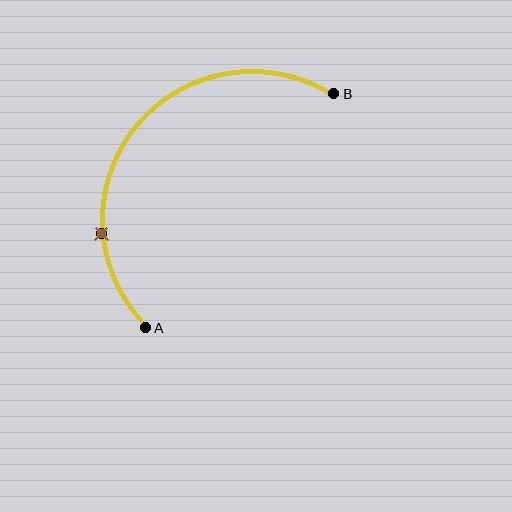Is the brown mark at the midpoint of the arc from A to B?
No. The brown mark lies on the arc but is closer to endpoint A. The arc midpoint would be at the point on the curve equidistant along the arc from both A and B.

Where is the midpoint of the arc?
The arc midpoint is the point on the curve farthest from the straight line joining A and B. It sits above and to the left of that line.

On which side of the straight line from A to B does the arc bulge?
The arc bulges above and to the left of the straight line connecting A and B.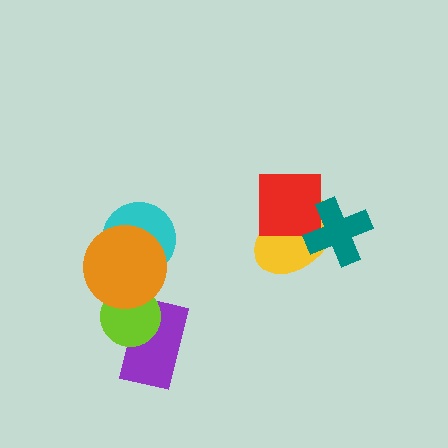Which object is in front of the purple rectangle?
The lime circle is in front of the purple rectangle.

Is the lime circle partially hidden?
Yes, it is partially covered by another shape.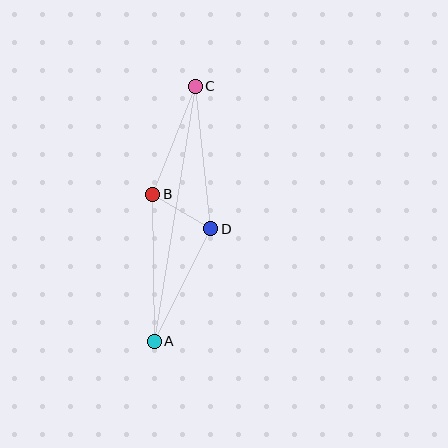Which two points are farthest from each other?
Points A and C are farthest from each other.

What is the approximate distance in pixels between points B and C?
The distance between B and C is approximately 116 pixels.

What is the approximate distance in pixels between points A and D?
The distance between A and D is approximately 126 pixels.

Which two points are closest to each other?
Points B and D are closest to each other.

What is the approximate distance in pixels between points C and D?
The distance between C and D is approximately 143 pixels.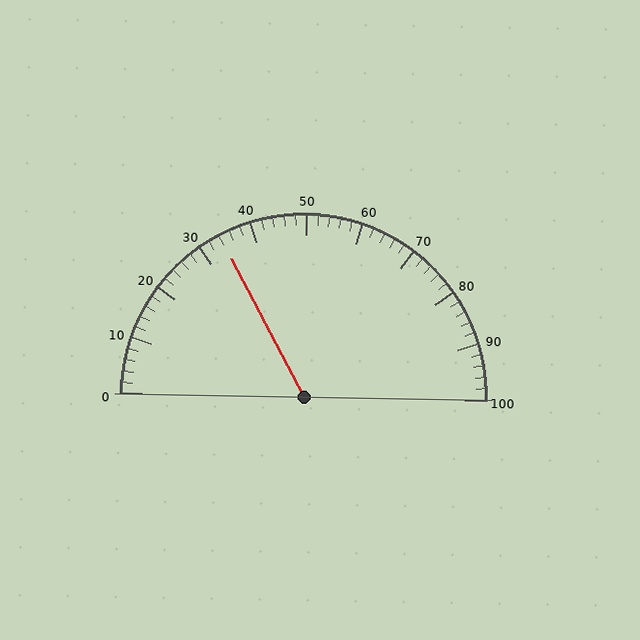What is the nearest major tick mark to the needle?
The nearest major tick mark is 30.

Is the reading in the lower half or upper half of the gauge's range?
The reading is in the lower half of the range (0 to 100).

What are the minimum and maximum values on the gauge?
The gauge ranges from 0 to 100.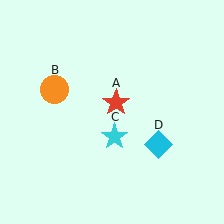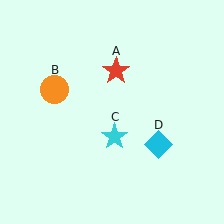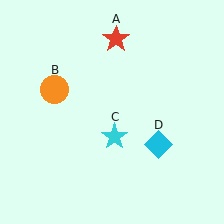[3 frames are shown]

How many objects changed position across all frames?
1 object changed position: red star (object A).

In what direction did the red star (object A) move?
The red star (object A) moved up.